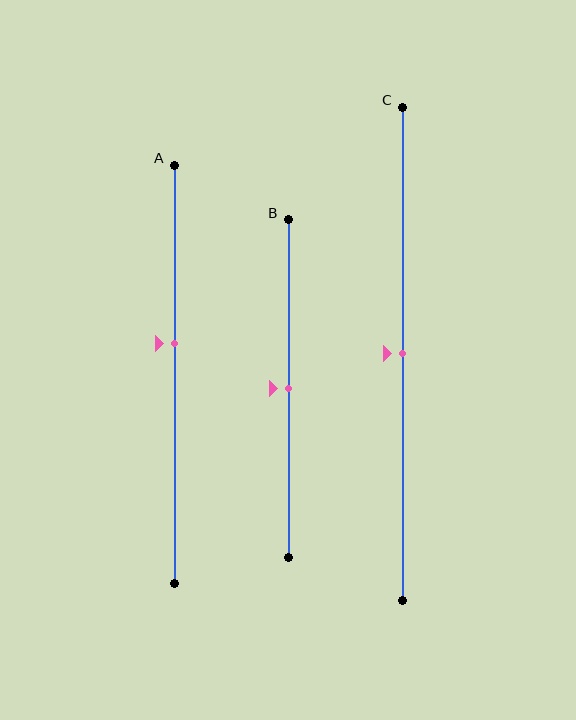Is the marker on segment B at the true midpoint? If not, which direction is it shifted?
Yes, the marker on segment B is at the true midpoint.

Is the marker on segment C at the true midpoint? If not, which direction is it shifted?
Yes, the marker on segment C is at the true midpoint.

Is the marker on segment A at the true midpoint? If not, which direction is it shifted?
No, the marker on segment A is shifted upward by about 7% of the segment length.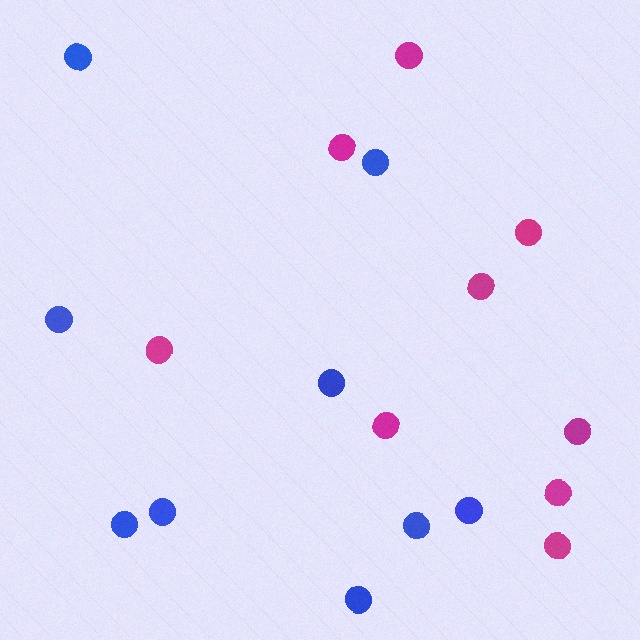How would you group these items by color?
There are 2 groups: one group of magenta circles (9) and one group of blue circles (9).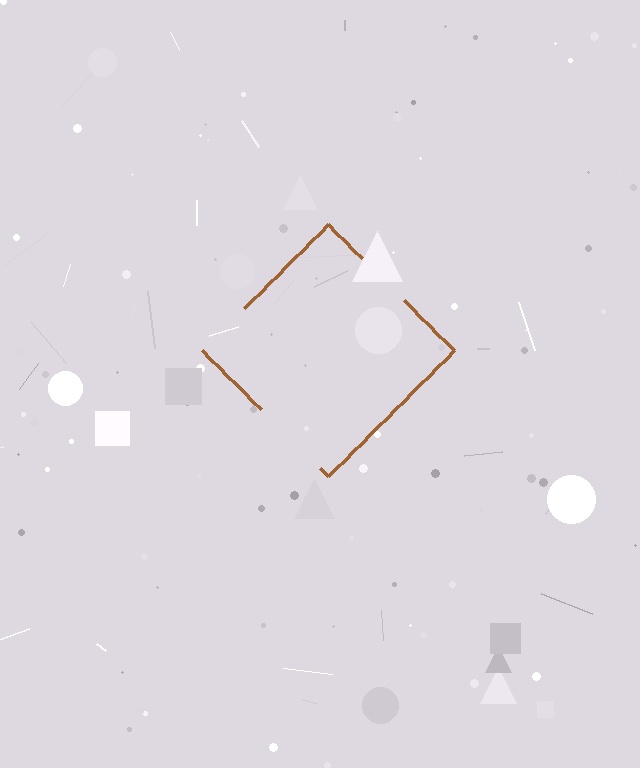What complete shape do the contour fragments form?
The contour fragments form a diamond.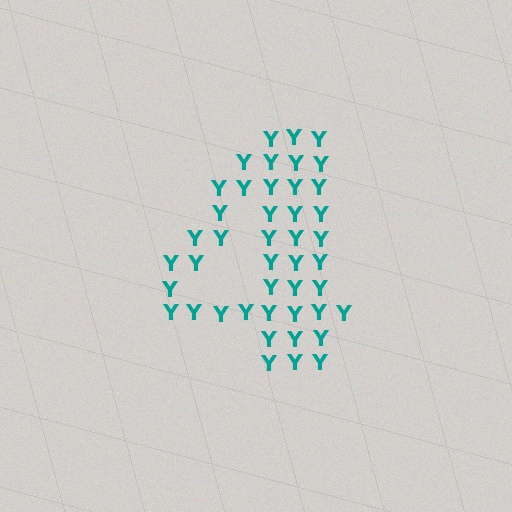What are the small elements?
The small elements are letter Y's.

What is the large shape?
The large shape is the digit 4.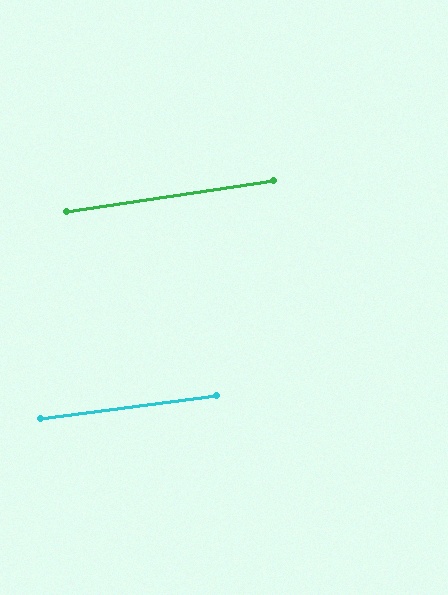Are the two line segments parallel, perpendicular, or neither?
Parallel — their directions differ by only 1.0°.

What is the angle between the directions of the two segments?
Approximately 1 degree.